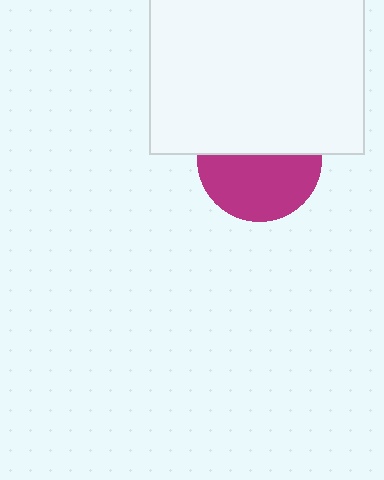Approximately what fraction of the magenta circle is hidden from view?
Roughly 47% of the magenta circle is hidden behind the white rectangle.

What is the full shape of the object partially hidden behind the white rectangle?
The partially hidden object is a magenta circle.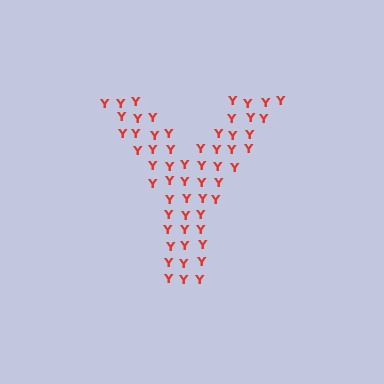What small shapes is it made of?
It is made of small letter Y's.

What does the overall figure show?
The overall figure shows the letter Y.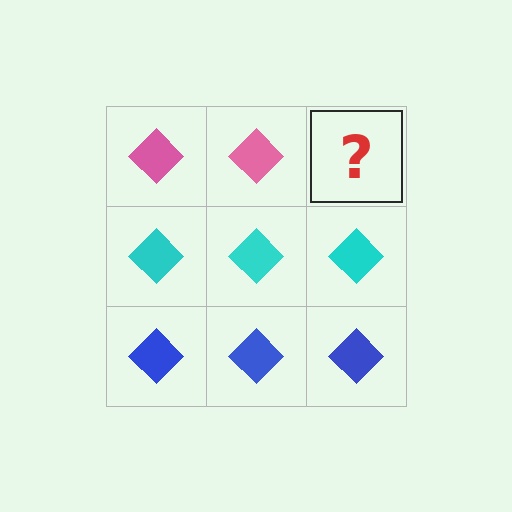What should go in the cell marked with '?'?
The missing cell should contain a pink diamond.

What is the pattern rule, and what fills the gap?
The rule is that each row has a consistent color. The gap should be filled with a pink diamond.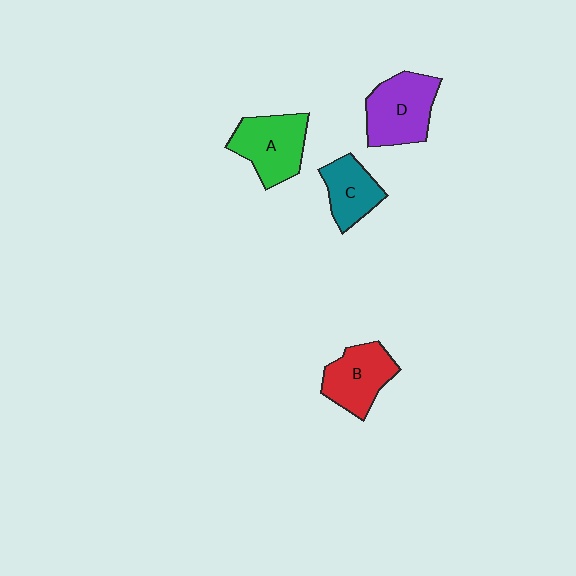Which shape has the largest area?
Shape D (purple).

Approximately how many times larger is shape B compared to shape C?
Approximately 1.3 times.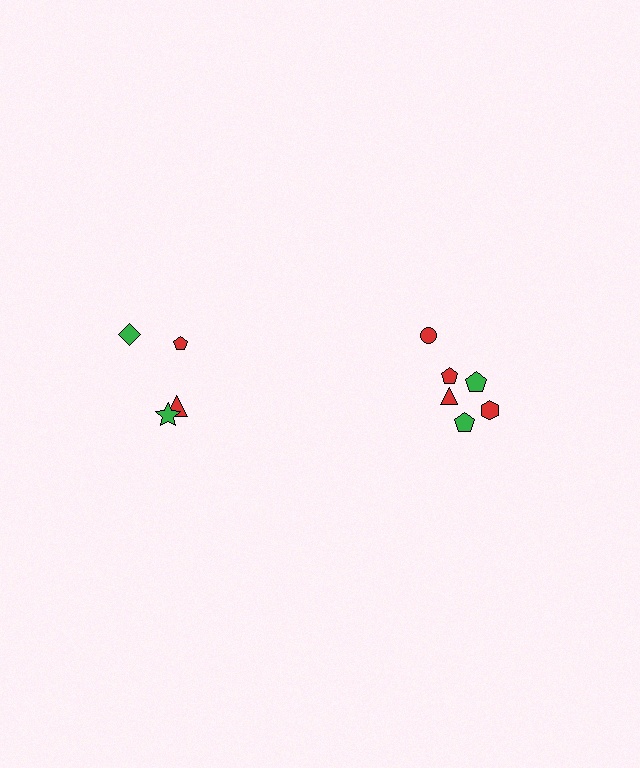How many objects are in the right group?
There are 6 objects.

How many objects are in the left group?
There are 4 objects.